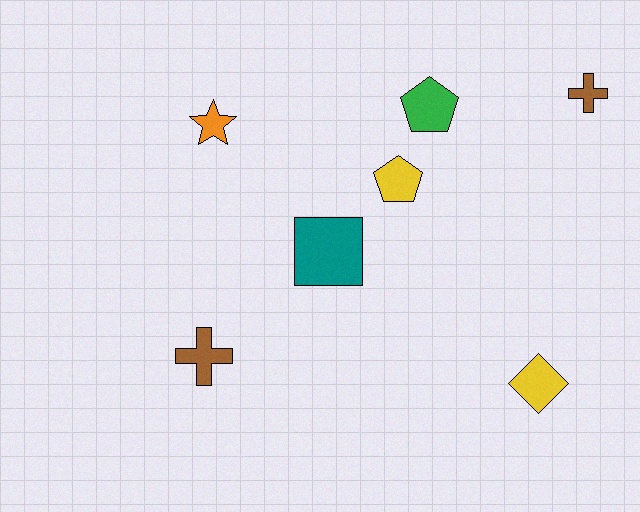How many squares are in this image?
There is 1 square.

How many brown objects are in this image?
There are 2 brown objects.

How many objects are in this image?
There are 7 objects.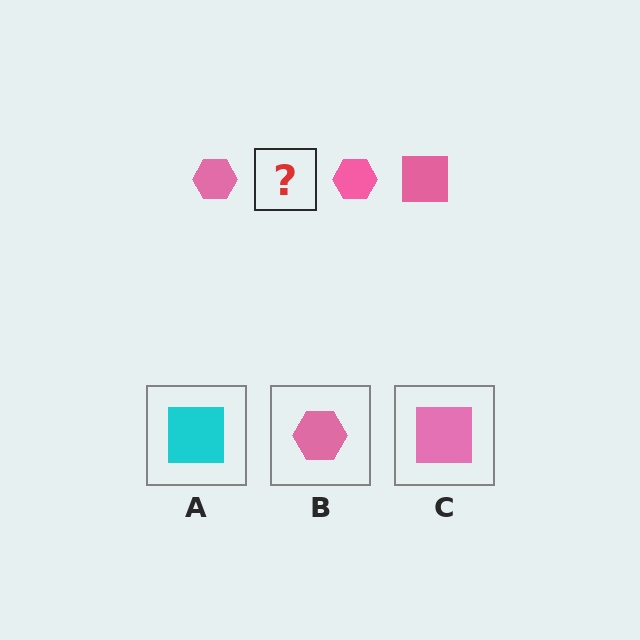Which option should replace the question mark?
Option C.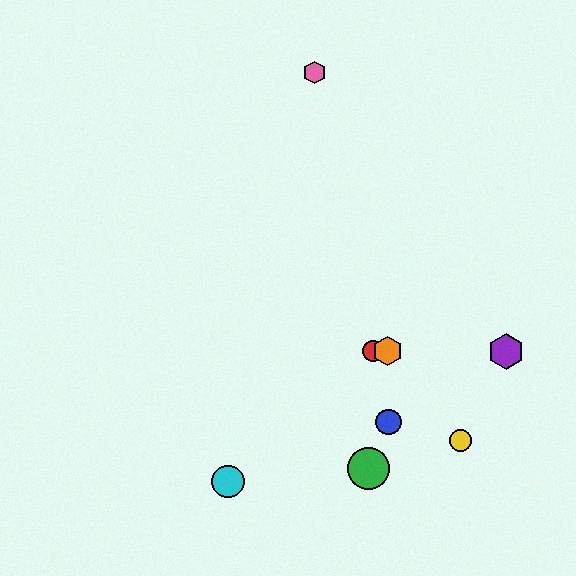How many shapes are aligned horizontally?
3 shapes (the red circle, the purple hexagon, the orange hexagon) are aligned horizontally.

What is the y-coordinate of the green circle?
The green circle is at y≈468.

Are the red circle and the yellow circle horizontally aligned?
No, the red circle is at y≈351 and the yellow circle is at y≈441.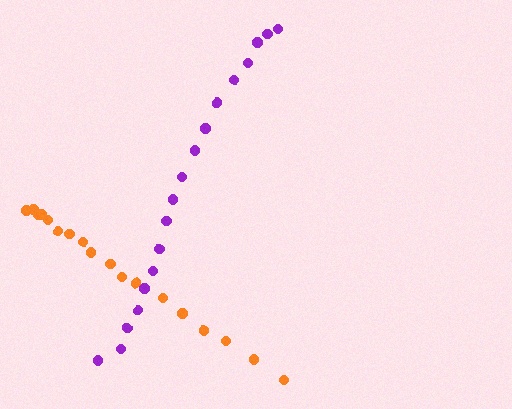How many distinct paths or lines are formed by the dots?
There are 2 distinct paths.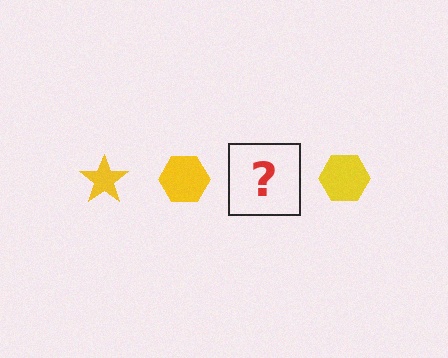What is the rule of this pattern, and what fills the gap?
The rule is that the pattern cycles through star, hexagon shapes in yellow. The gap should be filled with a yellow star.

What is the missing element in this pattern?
The missing element is a yellow star.